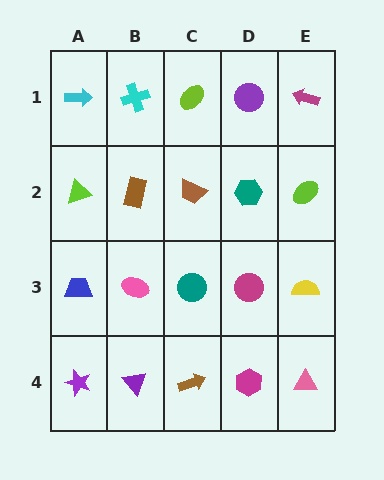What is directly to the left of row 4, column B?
A purple star.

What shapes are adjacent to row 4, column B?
A pink ellipse (row 3, column B), a purple star (row 4, column A), a brown arrow (row 4, column C).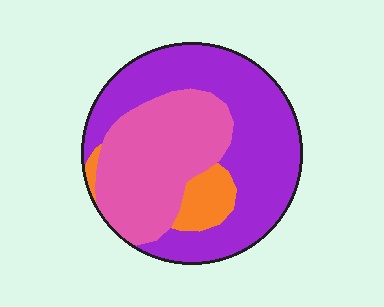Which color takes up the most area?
Purple, at roughly 55%.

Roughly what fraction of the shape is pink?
Pink covers around 35% of the shape.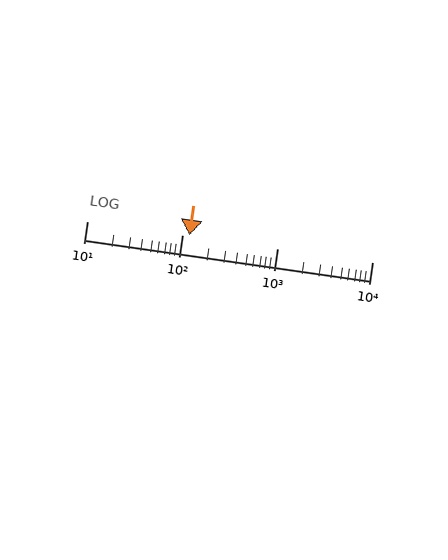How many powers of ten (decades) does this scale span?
The scale spans 3 decades, from 10 to 10000.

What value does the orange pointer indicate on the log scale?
The pointer indicates approximately 120.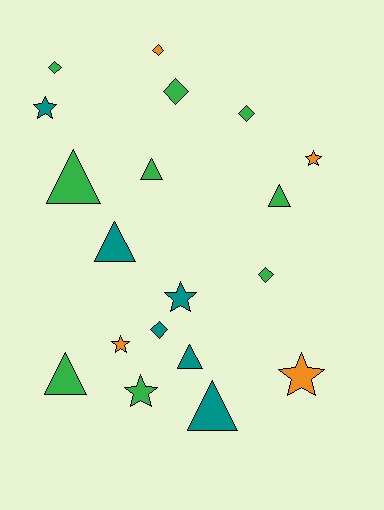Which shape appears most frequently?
Triangle, with 7 objects.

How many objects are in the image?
There are 19 objects.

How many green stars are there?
There is 1 green star.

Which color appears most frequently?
Green, with 9 objects.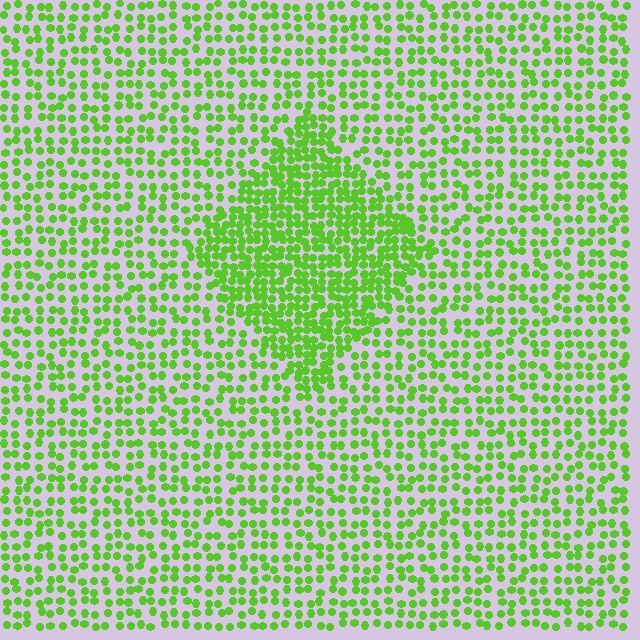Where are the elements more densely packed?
The elements are more densely packed inside the diamond boundary.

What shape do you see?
I see a diamond.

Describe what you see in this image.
The image contains small lime elements arranged at two different densities. A diamond-shaped region is visible where the elements are more densely packed than the surrounding area.